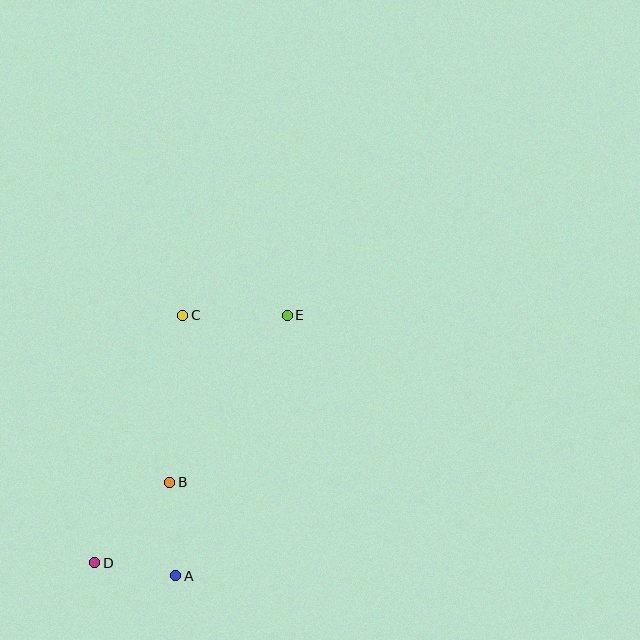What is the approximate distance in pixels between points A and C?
The distance between A and C is approximately 261 pixels.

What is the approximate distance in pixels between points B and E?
The distance between B and E is approximately 204 pixels.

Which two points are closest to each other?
Points A and D are closest to each other.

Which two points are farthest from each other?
Points D and E are farthest from each other.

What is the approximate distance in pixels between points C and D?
The distance between C and D is approximately 263 pixels.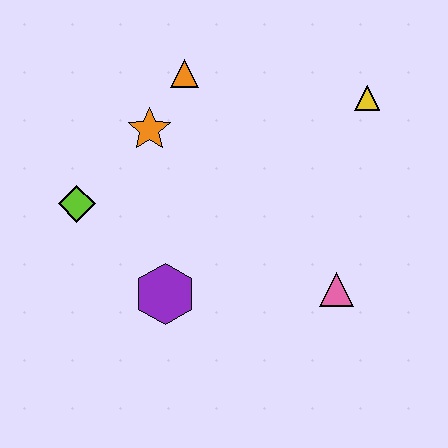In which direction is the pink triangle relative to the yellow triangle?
The pink triangle is below the yellow triangle.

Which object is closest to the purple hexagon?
The lime diamond is closest to the purple hexagon.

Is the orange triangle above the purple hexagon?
Yes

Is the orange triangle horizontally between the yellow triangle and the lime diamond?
Yes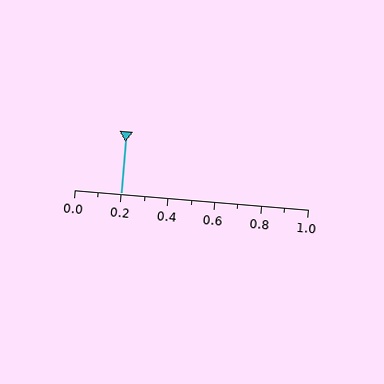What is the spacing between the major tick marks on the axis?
The major ticks are spaced 0.2 apart.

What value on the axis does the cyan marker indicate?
The marker indicates approximately 0.2.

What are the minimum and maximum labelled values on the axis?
The axis runs from 0.0 to 1.0.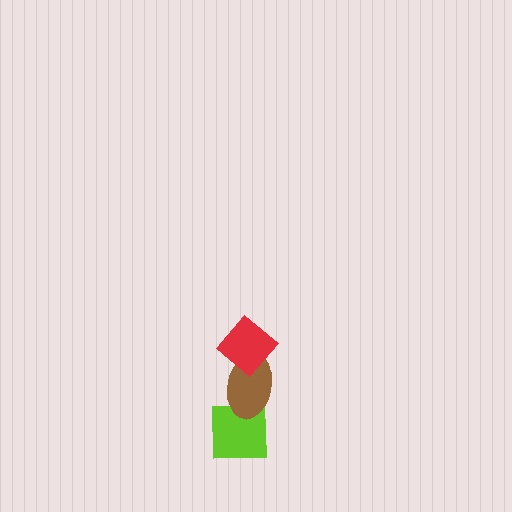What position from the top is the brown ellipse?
The brown ellipse is 2nd from the top.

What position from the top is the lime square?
The lime square is 3rd from the top.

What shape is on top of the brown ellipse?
The red diamond is on top of the brown ellipse.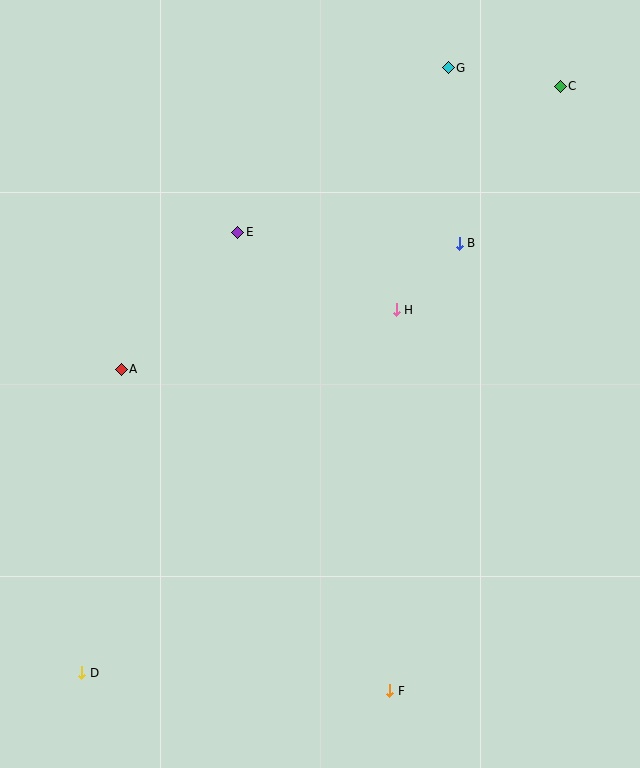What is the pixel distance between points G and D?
The distance between G and D is 707 pixels.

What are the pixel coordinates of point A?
Point A is at (121, 369).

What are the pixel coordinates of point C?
Point C is at (560, 86).